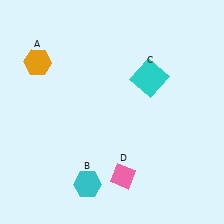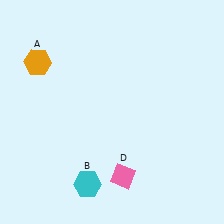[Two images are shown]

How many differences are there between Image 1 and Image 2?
There is 1 difference between the two images.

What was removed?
The cyan square (C) was removed in Image 2.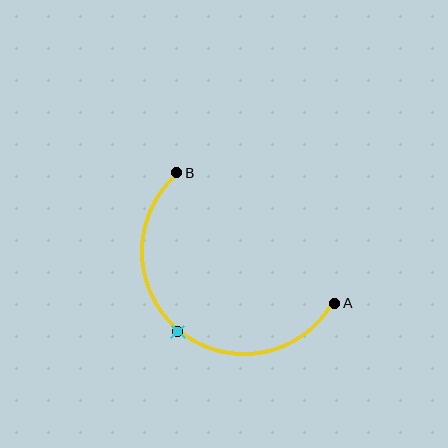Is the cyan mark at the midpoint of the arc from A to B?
Yes. The cyan mark lies on the arc at equal arc-length from both A and B — it is the arc midpoint.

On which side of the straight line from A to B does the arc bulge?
The arc bulges below and to the left of the straight line connecting A and B.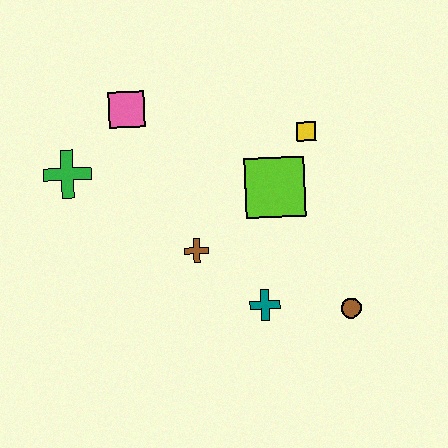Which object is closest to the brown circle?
The teal cross is closest to the brown circle.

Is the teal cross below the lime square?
Yes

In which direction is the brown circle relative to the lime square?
The brown circle is below the lime square.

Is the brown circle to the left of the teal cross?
No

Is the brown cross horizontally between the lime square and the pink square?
Yes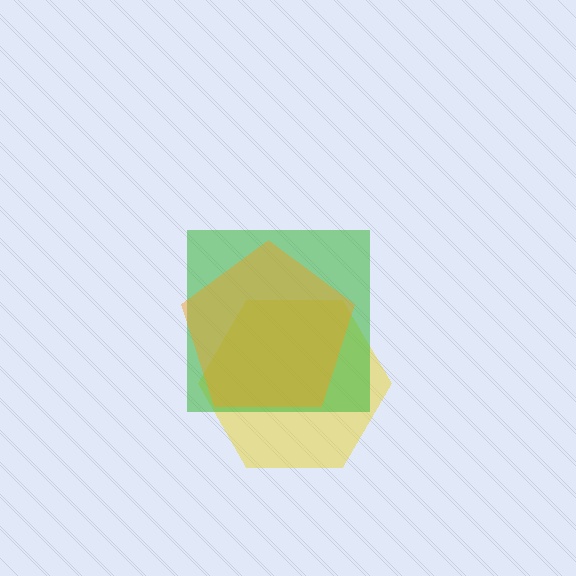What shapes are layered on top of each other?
The layered shapes are: a yellow hexagon, a green square, an orange pentagon.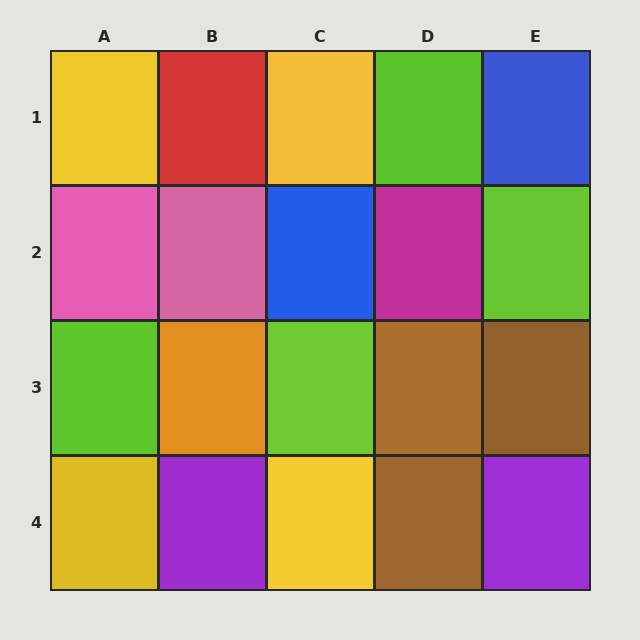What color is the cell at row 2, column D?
Magenta.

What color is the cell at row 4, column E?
Purple.